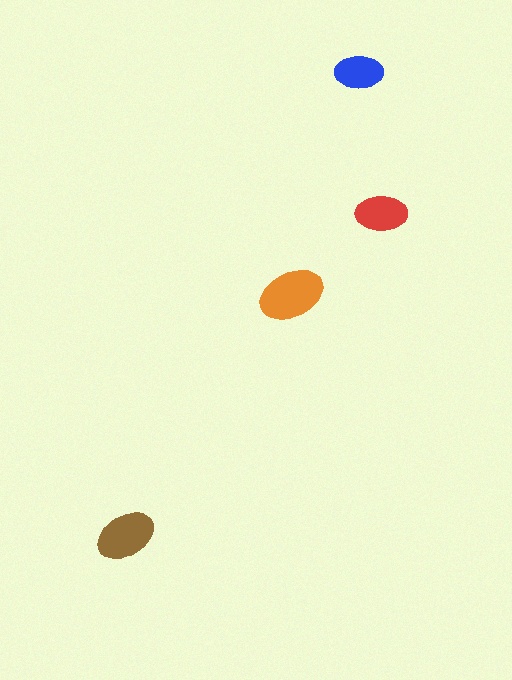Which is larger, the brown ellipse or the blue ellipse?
The brown one.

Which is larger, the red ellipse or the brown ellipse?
The brown one.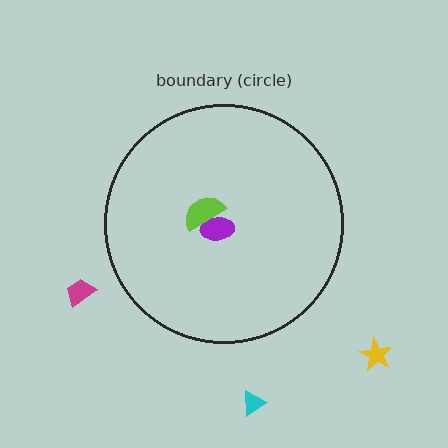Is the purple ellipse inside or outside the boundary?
Inside.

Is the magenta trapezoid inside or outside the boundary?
Outside.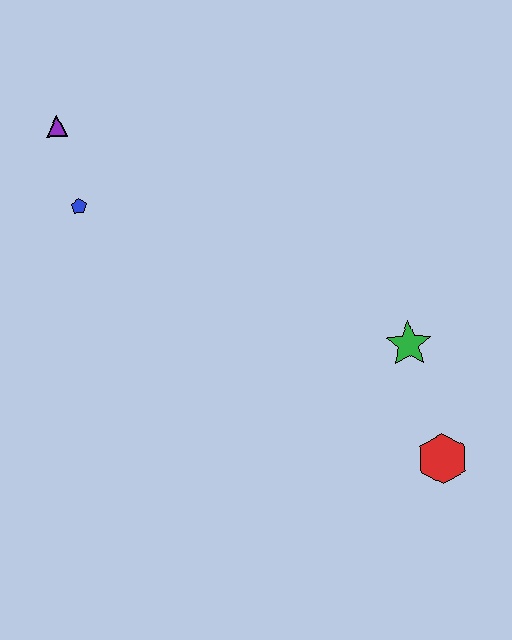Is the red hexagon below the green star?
Yes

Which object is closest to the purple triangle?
The blue pentagon is closest to the purple triangle.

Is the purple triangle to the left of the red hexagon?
Yes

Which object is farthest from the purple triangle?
The red hexagon is farthest from the purple triangle.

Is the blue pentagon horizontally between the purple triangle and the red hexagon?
Yes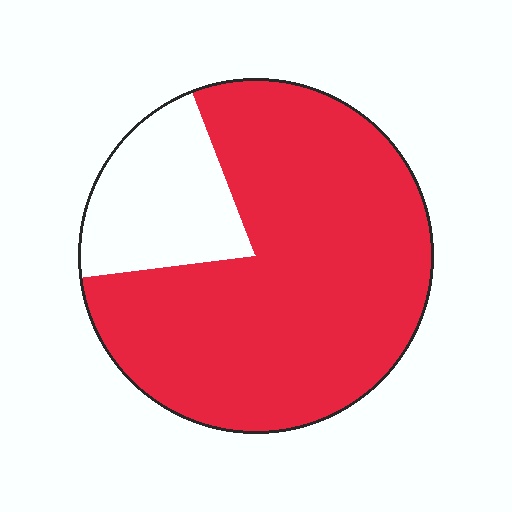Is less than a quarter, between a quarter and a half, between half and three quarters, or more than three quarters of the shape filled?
More than three quarters.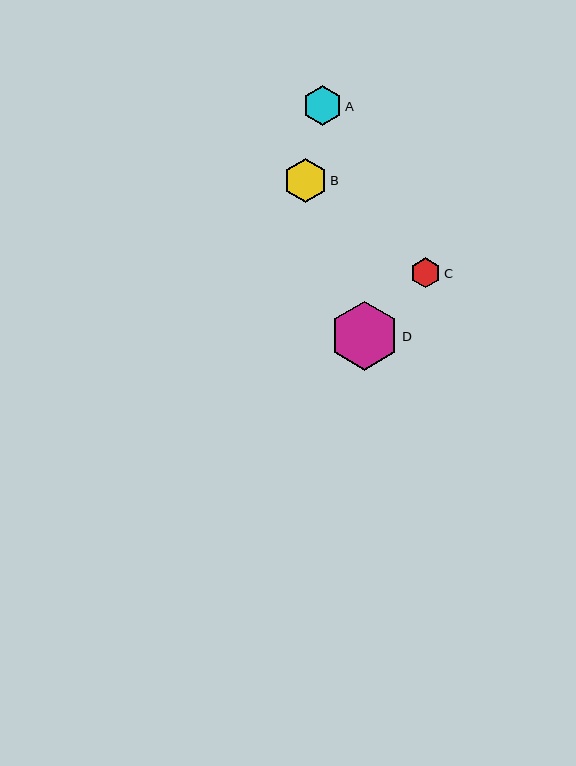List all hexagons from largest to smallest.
From largest to smallest: D, B, A, C.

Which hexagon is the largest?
Hexagon D is the largest with a size of approximately 69 pixels.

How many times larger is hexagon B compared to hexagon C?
Hexagon B is approximately 1.4 times the size of hexagon C.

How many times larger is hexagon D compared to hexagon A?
Hexagon D is approximately 1.7 times the size of hexagon A.